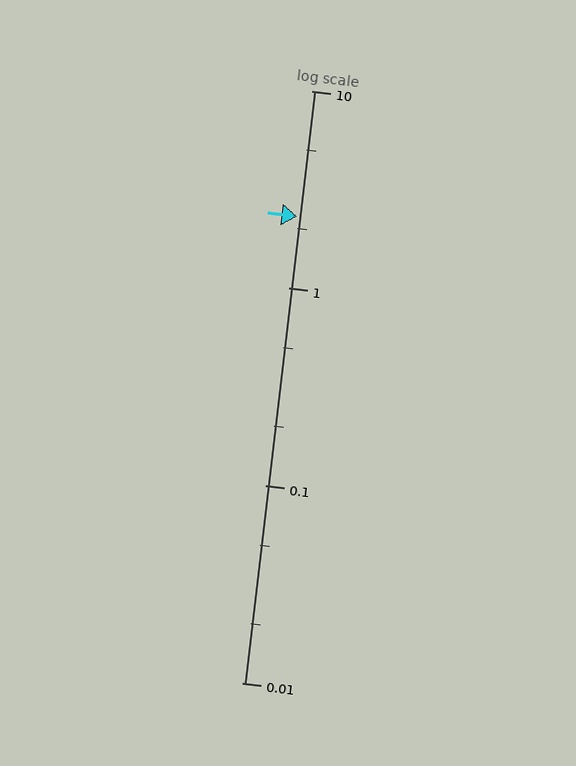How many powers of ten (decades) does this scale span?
The scale spans 3 decades, from 0.01 to 10.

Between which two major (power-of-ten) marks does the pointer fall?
The pointer is between 1 and 10.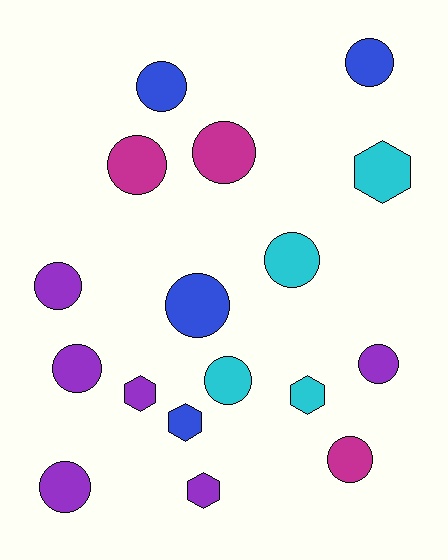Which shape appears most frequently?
Circle, with 12 objects.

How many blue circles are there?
There are 3 blue circles.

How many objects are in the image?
There are 17 objects.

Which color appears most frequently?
Purple, with 6 objects.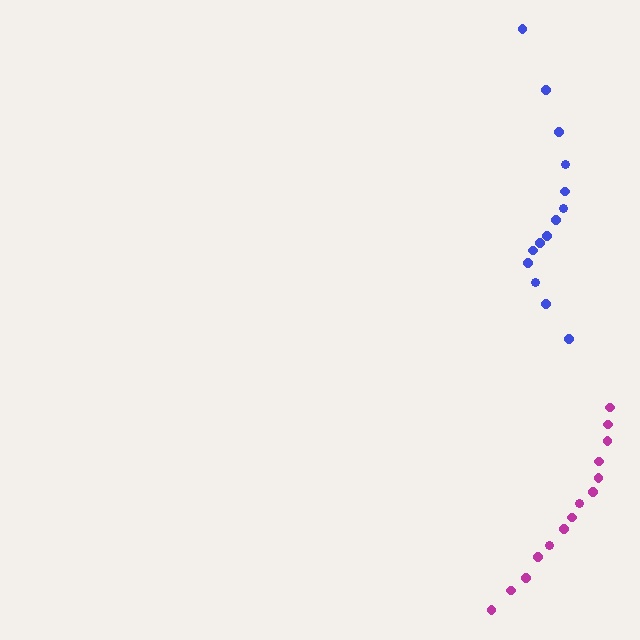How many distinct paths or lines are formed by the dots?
There are 2 distinct paths.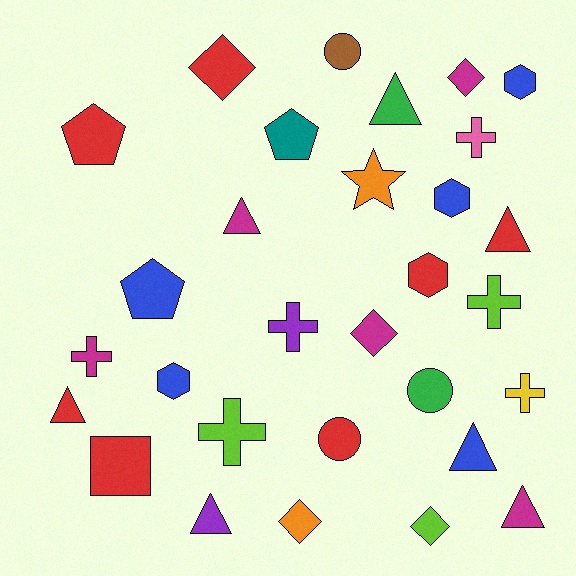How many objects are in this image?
There are 30 objects.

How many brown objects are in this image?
There is 1 brown object.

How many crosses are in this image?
There are 6 crosses.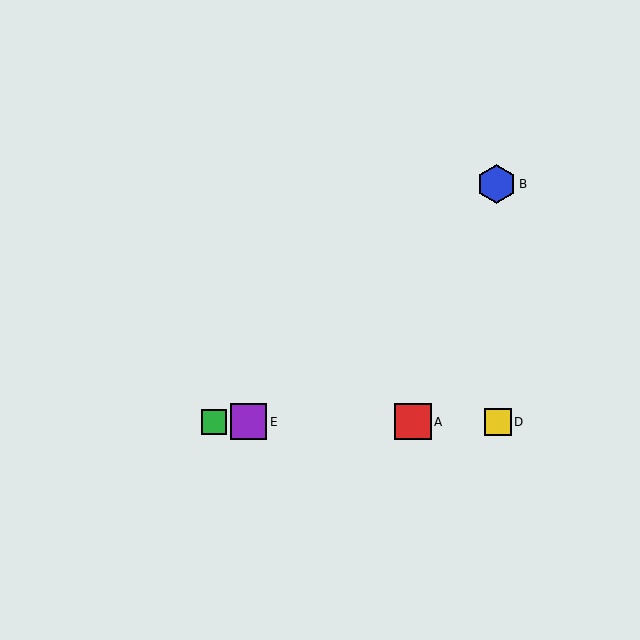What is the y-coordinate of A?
Object A is at y≈422.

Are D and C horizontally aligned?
Yes, both are at y≈422.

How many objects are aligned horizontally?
4 objects (A, C, D, E) are aligned horizontally.